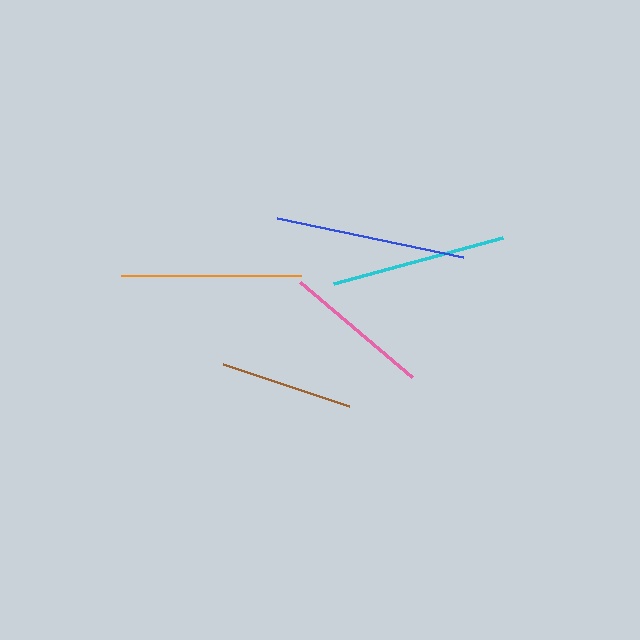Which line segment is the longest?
The blue line is the longest at approximately 190 pixels.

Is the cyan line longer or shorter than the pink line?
The cyan line is longer than the pink line.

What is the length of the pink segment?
The pink segment is approximately 147 pixels long.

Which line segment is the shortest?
The brown line is the shortest at approximately 132 pixels.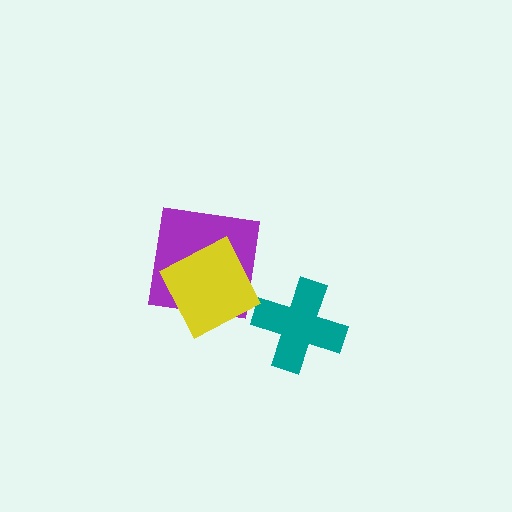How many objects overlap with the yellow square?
1 object overlaps with the yellow square.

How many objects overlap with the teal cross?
0 objects overlap with the teal cross.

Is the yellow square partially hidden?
No, no other shape covers it.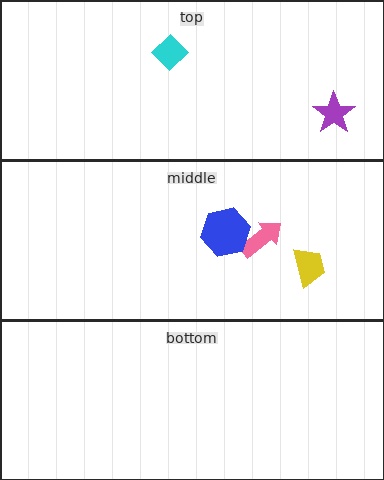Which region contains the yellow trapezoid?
The middle region.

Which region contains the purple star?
The top region.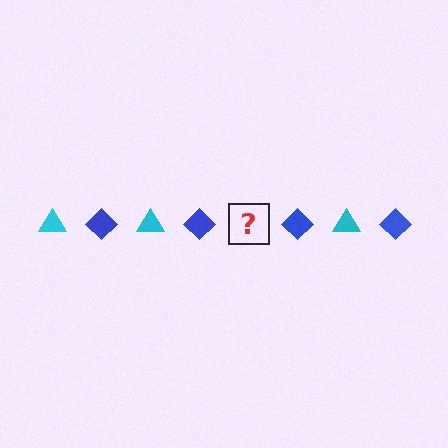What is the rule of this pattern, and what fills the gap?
The rule is that the pattern alternates between cyan triangle and blue diamond. The gap should be filled with a cyan triangle.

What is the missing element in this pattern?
The missing element is a cyan triangle.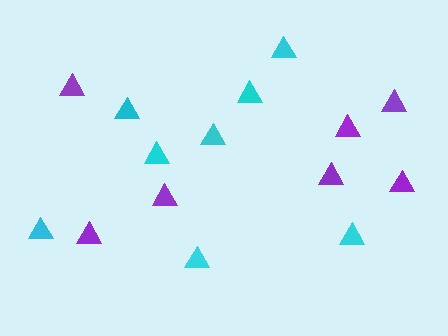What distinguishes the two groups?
There are 2 groups: one group of purple triangles (7) and one group of cyan triangles (8).